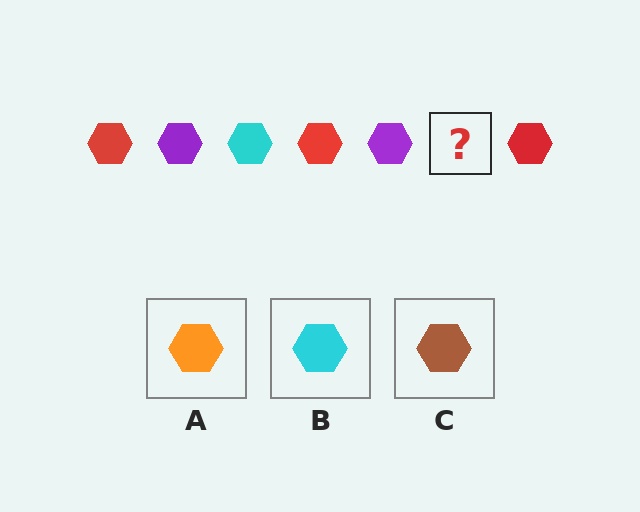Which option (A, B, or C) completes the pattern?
B.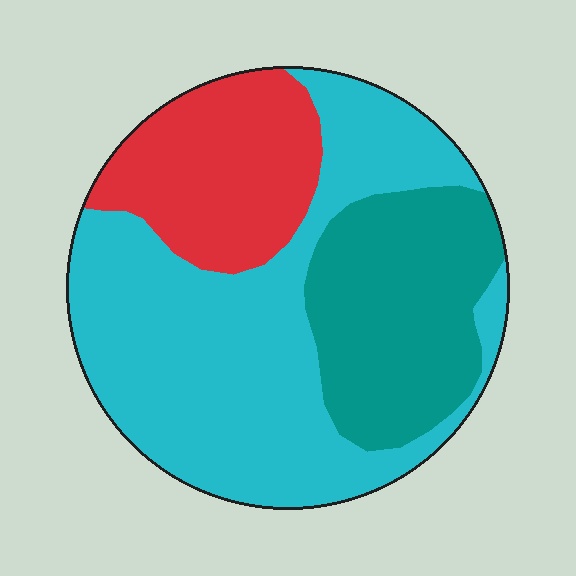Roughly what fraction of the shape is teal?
Teal covers 26% of the shape.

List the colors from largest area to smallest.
From largest to smallest: cyan, teal, red.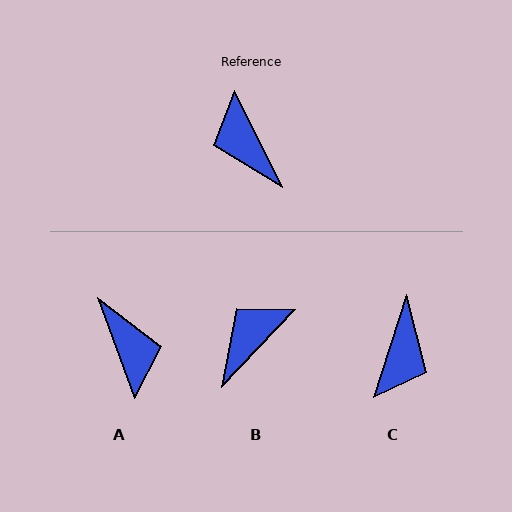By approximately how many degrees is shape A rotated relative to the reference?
Approximately 174 degrees counter-clockwise.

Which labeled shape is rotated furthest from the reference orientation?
A, about 174 degrees away.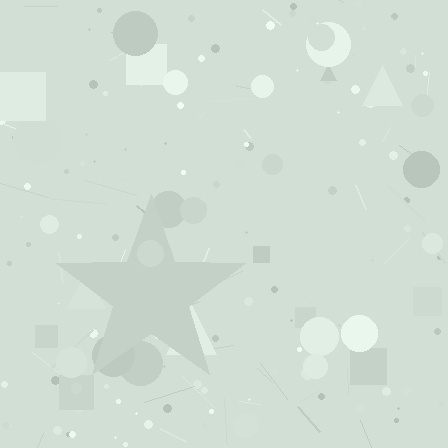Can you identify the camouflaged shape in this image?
The camouflaged shape is a star.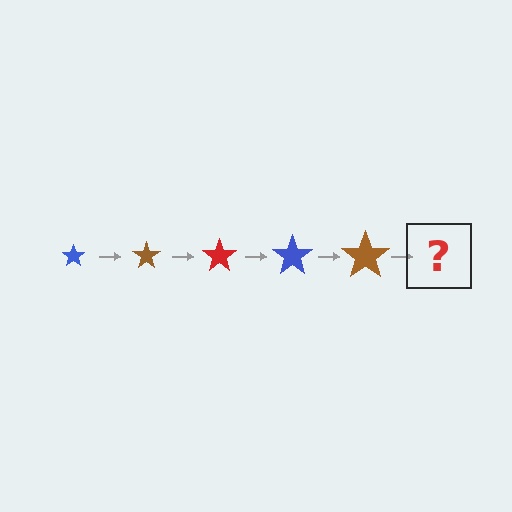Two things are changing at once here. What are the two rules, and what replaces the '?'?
The two rules are that the star grows larger each step and the color cycles through blue, brown, and red. The '?' should be a red star, larger than the previous one.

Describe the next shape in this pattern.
It should be a red star, larger than the previous one.